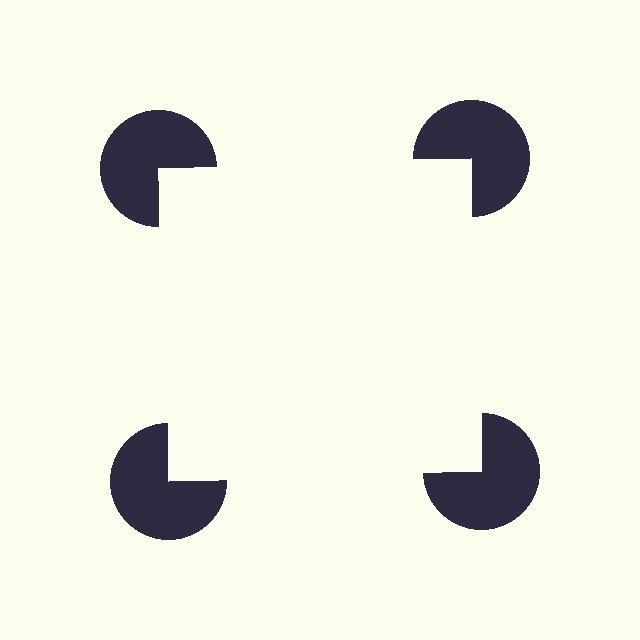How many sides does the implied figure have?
4 sides.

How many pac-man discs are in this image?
There are 4 — one at each vertex of the illusory square.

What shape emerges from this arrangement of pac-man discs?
An illusory square — its edges are inferred from the aligned wedge cuts in the pac-man discs, not physically drawn.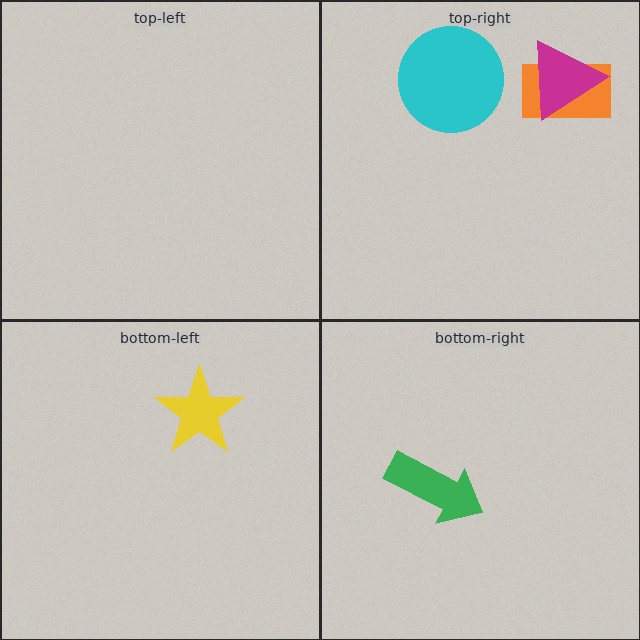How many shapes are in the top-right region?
3.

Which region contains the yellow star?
The bottom-left region.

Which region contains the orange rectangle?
The top-right region.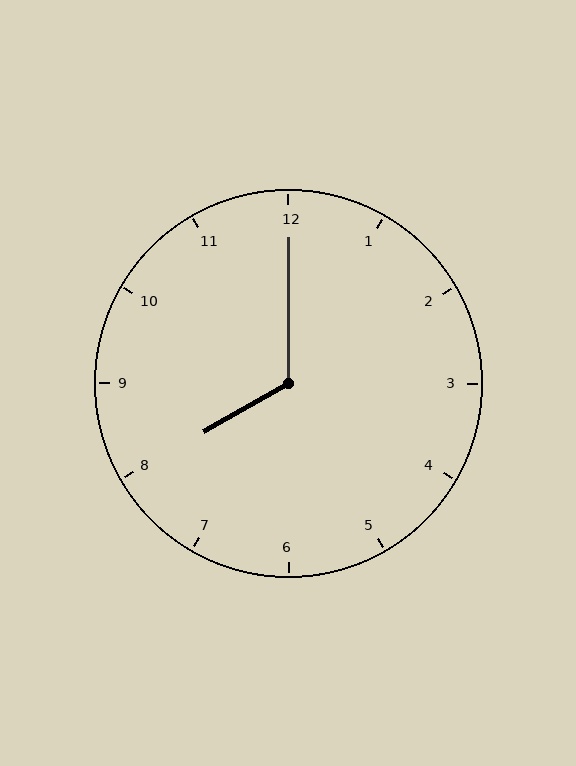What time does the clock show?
8:00.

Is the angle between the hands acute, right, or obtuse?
It is obtuse.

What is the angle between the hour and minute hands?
Approximately 120 degrees.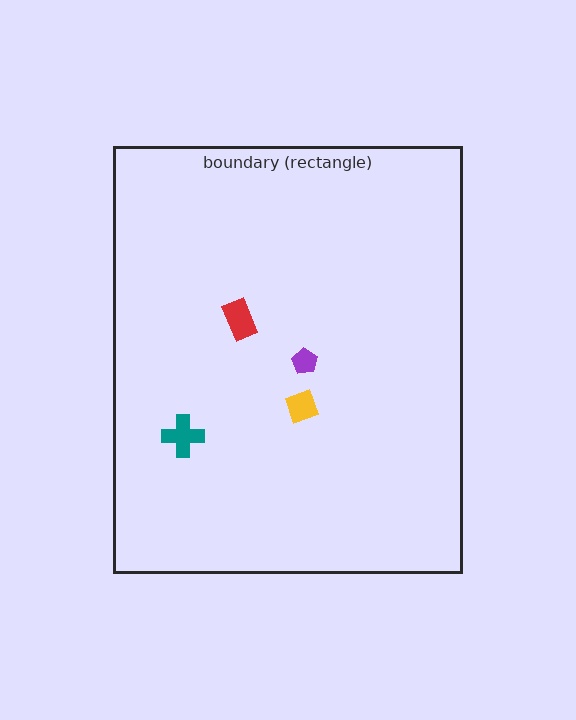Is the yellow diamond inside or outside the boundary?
Inside.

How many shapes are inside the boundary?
4 inside, 0 outside.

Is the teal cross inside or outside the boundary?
Inside.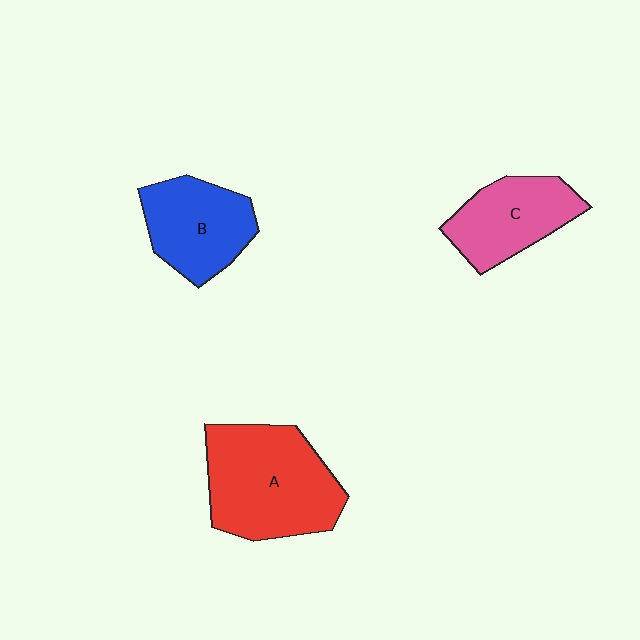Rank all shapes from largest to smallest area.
From largest to smallest: A (red), B (blue), C (pink).